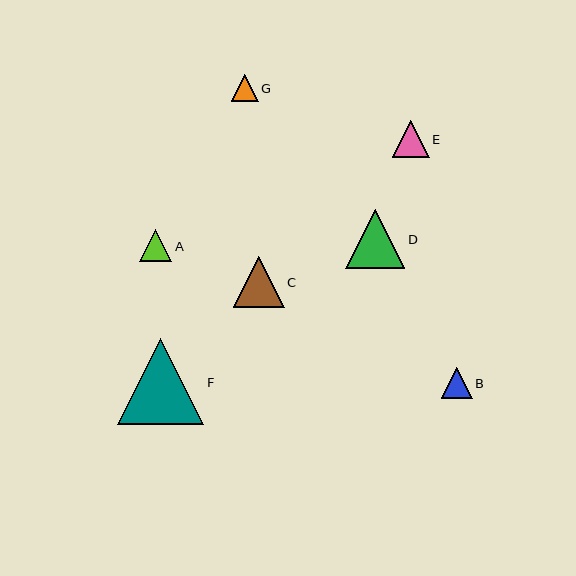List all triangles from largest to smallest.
From largest to smallest: F, D, C, E, A, B, G.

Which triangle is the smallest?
Triangle G is the smallest with a size of approximately 27 pixels.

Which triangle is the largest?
Triangle F is the largest with a size of approximately 86 pixels.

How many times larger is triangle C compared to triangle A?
Triangle C is approximately 1.6 times the size of triangle A.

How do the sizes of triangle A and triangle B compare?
Triangle A and triangle B are approximately the same size.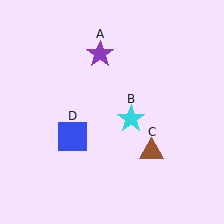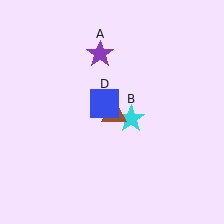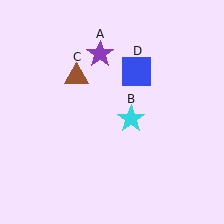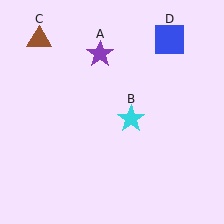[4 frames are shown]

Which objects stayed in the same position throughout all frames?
Purple star (object A) and cyan star (object B) remained stationary.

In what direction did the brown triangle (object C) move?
The brown triangle (object C) moved up and to the left.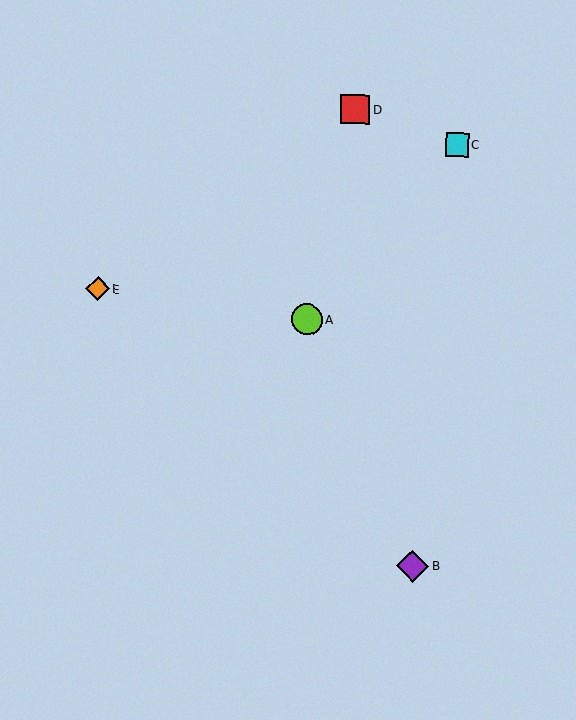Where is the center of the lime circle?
The center of the lime circle is at (307, 319).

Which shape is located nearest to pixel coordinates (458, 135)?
The cyan square (labeled C) at (457, 145) is nearest to that location.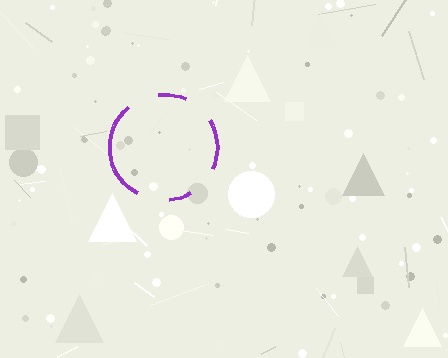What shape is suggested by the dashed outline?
The dashed outline suggests a circle.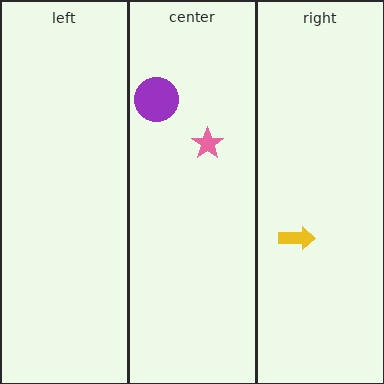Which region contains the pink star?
The center region.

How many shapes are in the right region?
1.